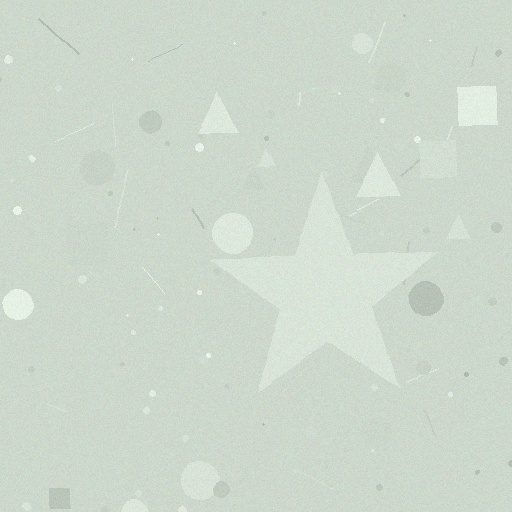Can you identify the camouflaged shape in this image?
The camouflaged shape is a star.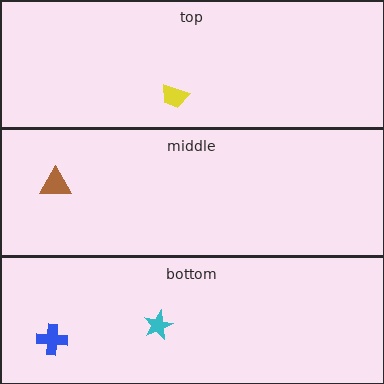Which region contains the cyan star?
The bottom region.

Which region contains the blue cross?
The bottom region.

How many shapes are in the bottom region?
2.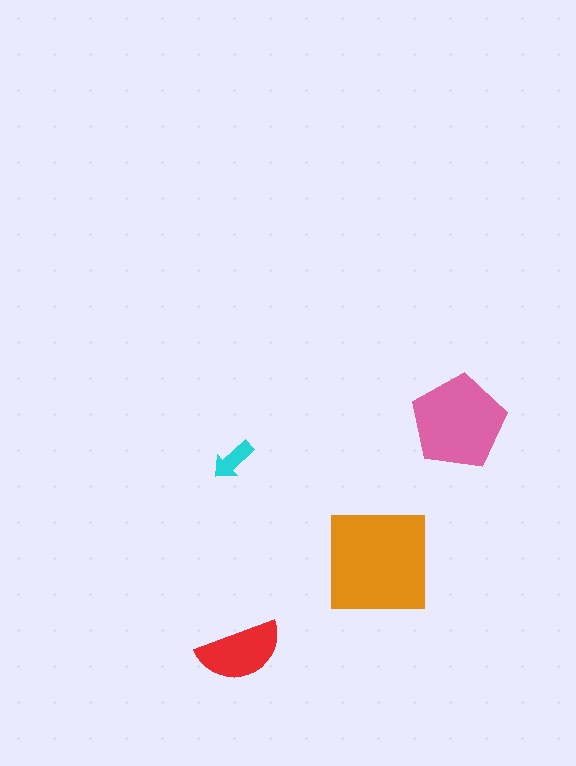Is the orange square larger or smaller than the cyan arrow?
Larger.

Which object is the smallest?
The cyan arrow.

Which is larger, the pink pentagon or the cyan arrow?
The pink pentagon.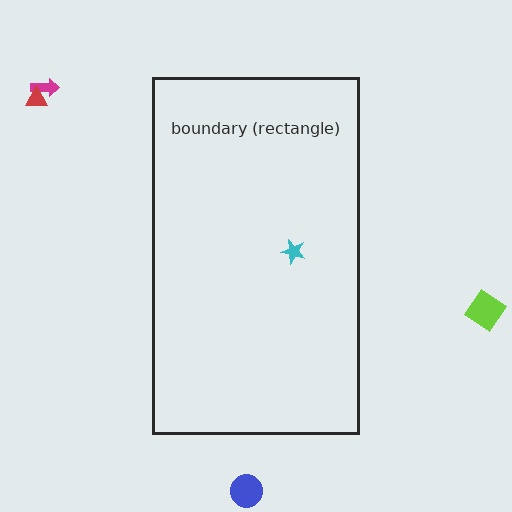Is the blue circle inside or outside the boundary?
Outside.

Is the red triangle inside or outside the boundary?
Outside.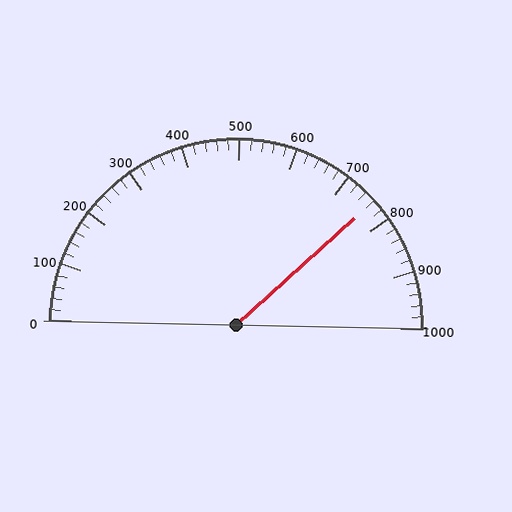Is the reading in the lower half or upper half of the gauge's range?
The reading is in the upper half of the range (0 to 1000).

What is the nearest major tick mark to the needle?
The nearest major tick mark is 800.